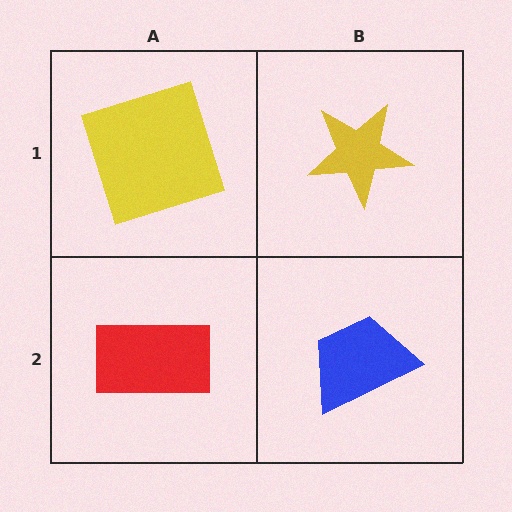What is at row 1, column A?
A yellow square.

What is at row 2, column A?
A red rectangle.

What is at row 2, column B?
A blue trapezoid.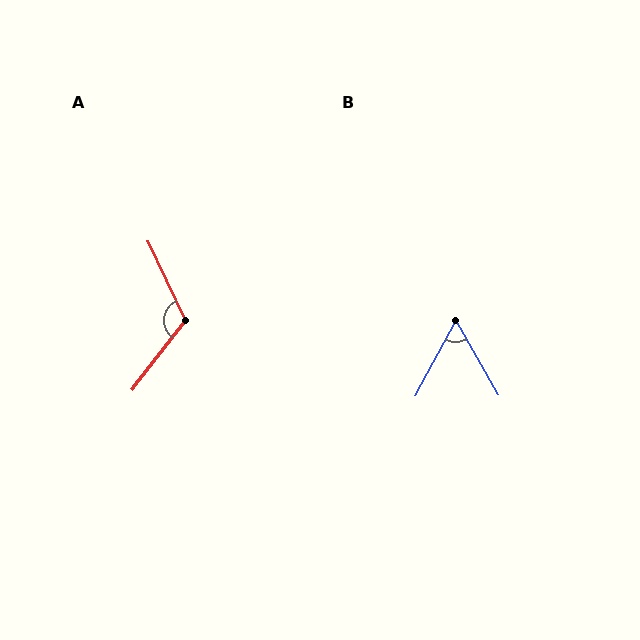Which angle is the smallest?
B, at approximately 58 degrees.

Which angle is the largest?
A, at approximately 117 degrees.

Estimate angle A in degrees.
Approximately 117 degrees.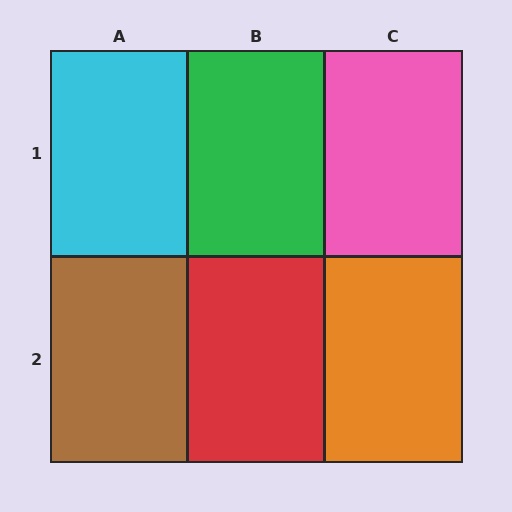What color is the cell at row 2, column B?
Red.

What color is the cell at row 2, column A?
Brown.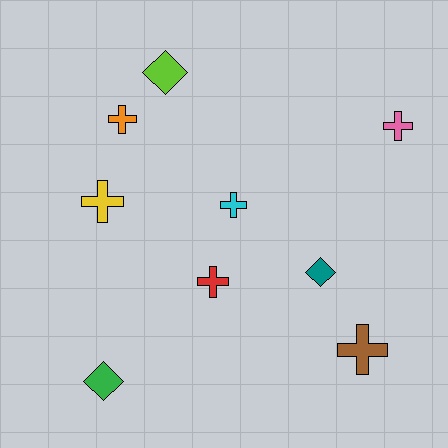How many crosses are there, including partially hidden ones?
There are 6 crosses.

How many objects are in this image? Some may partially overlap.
There are 9 objects.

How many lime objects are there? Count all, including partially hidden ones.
There is 1 lime object.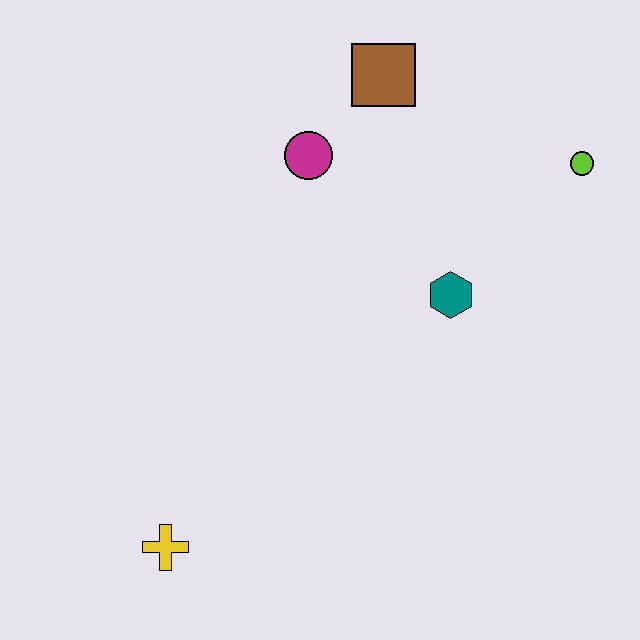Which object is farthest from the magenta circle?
The yellow cross is farthest from the magenta circle.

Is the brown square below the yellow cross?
No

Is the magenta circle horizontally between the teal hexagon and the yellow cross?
Yes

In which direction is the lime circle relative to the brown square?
The lime circle is to the right of the brown square.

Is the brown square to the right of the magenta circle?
Yes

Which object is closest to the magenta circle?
The brown square is closest to the magenta circle.